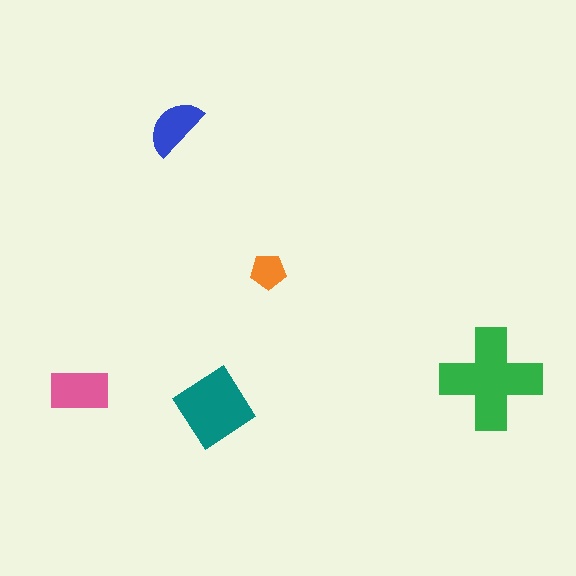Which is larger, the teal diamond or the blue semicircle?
The teal diamond.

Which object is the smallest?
The orange pentagon.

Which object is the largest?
The green cross.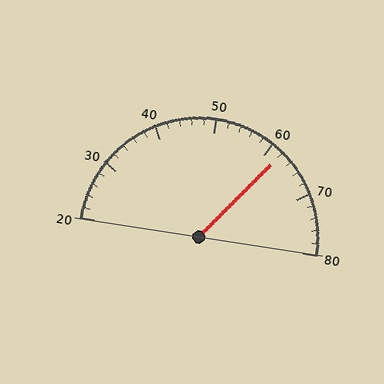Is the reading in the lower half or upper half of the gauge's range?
The reading is in the upper half of the range (20 to 80).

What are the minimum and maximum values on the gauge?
The gauge ranges from 20 to 80.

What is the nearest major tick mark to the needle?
The nearest major tick mark is 60.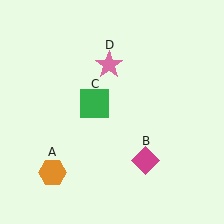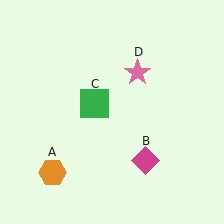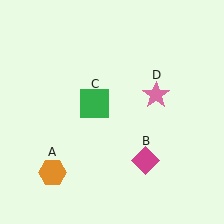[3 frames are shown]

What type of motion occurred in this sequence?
The pink star (object D) rotated clockwise around the center of the scene.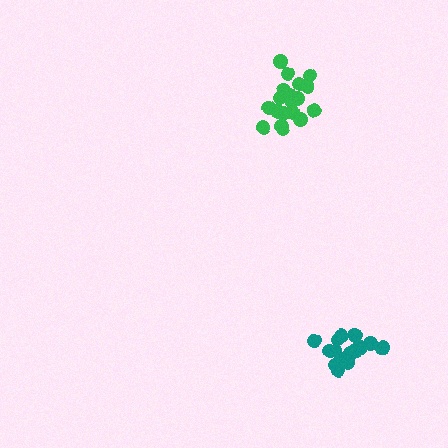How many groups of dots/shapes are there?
There are 2 groups.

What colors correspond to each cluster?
The clusters are colored: green, teal.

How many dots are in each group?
Group 1: 20 dots, Group 2: 15 dots (35 total).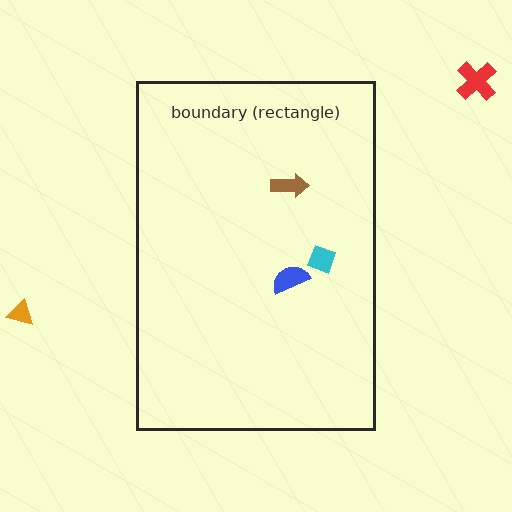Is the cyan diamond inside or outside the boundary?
Inside.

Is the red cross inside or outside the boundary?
Outside.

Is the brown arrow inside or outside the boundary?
Inside.